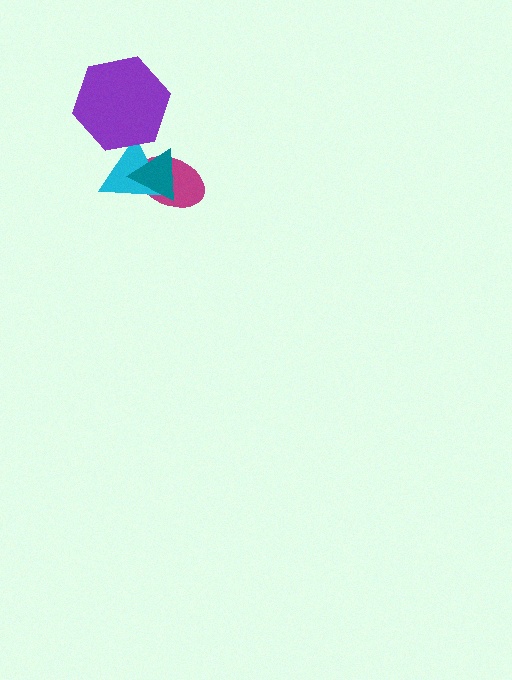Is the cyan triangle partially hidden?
Yes, it is partially covered by another shape.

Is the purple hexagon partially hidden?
No, no other shape covers it.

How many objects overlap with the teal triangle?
2 objects overlap with the teal triangle.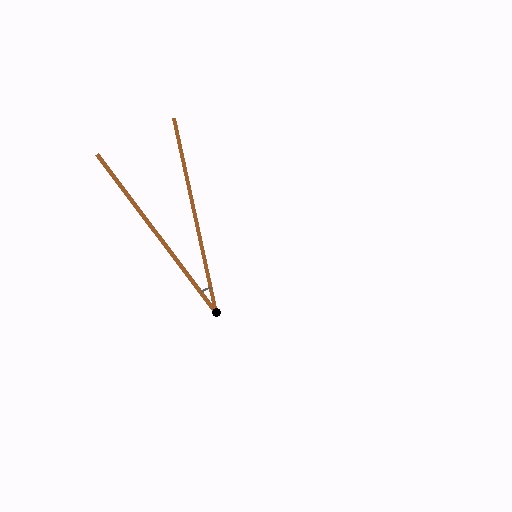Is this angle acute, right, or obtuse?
It is acute.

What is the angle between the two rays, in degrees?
Approximately 25 degrees.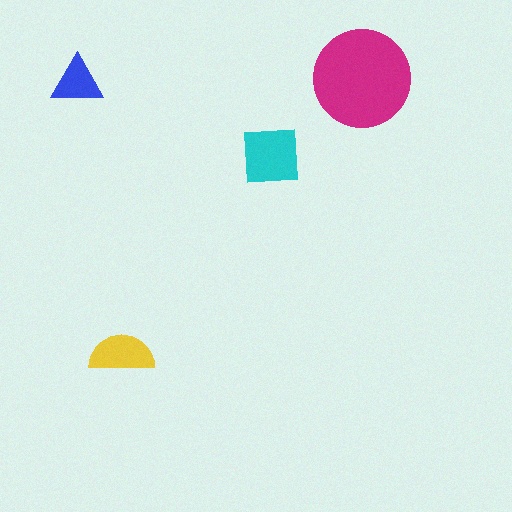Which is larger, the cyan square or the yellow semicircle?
The cyan square.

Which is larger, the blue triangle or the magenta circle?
The magenta circle.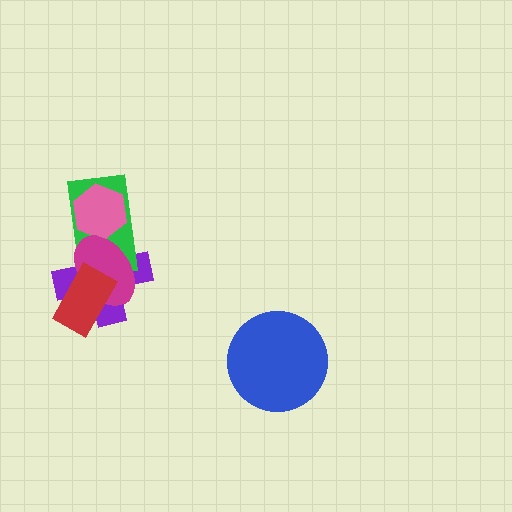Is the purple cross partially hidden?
Yes, it is partially covered by another shape.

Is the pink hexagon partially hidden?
Yes, it is partially covered by another shape.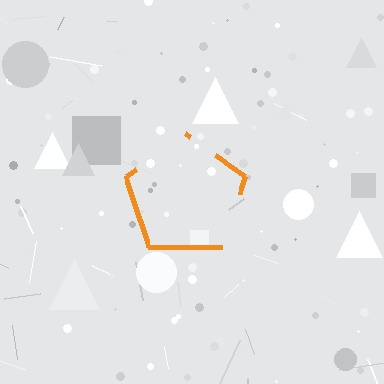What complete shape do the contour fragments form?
The contour fragments form a pentagon.